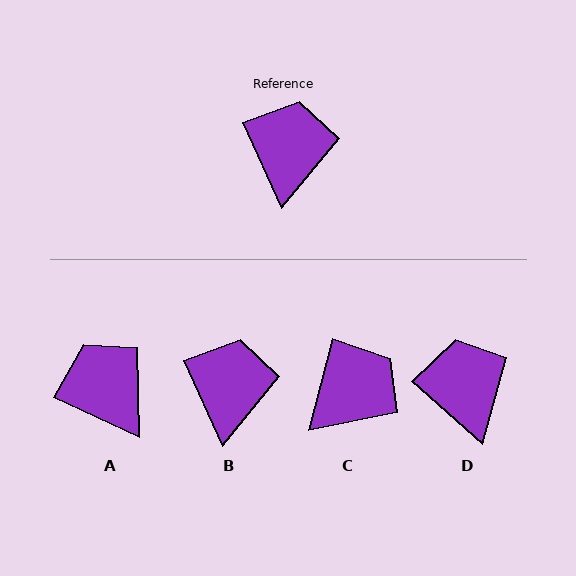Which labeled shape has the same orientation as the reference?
B.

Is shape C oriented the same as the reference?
No, it is off by about 39 degrees.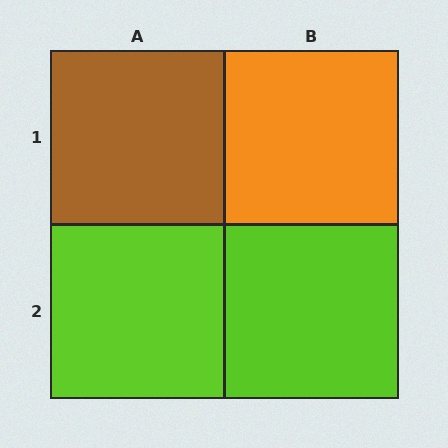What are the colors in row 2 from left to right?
Lime, lime.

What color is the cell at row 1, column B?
Orange.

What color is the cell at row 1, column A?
Brown.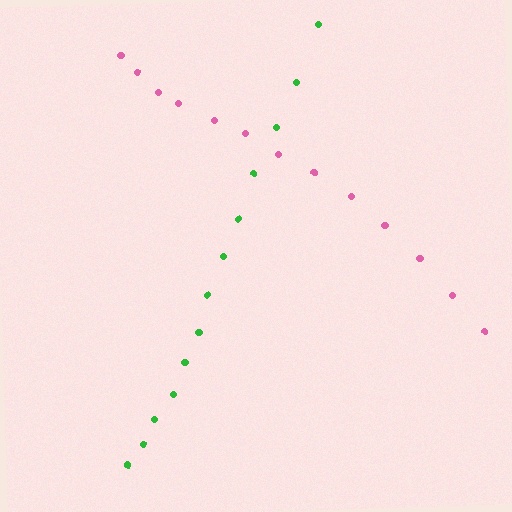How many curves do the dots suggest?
There are 2 distinct paths.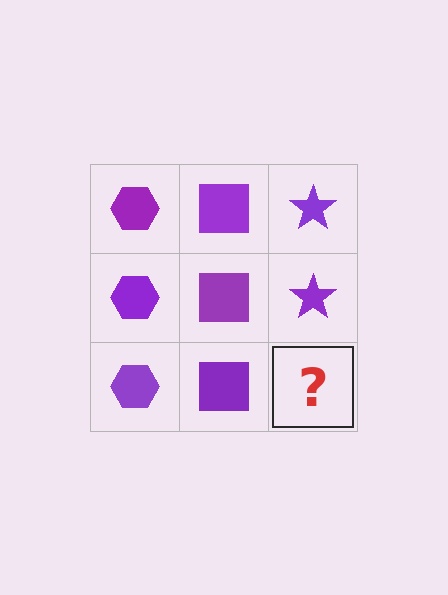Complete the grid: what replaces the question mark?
The question mark should be replaced with a purple star.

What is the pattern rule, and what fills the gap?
The rule is that each column has a consistent shape. The gap should be filled with a purple star.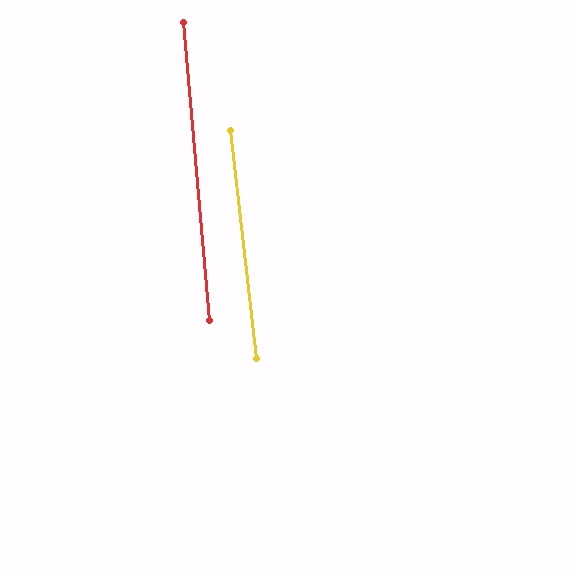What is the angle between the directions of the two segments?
Approximately 2 degrees.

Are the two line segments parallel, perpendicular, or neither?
Parallel — their directions differ by only 1.7°.